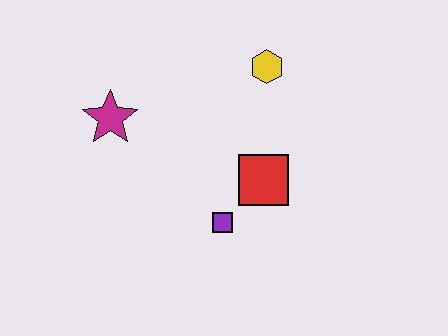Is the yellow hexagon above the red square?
Yes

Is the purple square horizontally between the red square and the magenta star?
Yes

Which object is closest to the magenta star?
The purple square is closest to the magenta star.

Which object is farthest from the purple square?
The yellow hexagon is farthest from the purple square.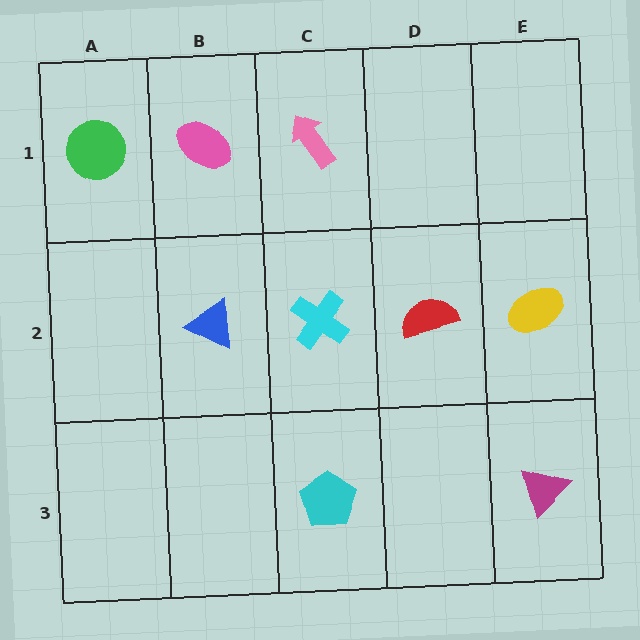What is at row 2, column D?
A red semicircle.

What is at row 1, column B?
A pink ellipse.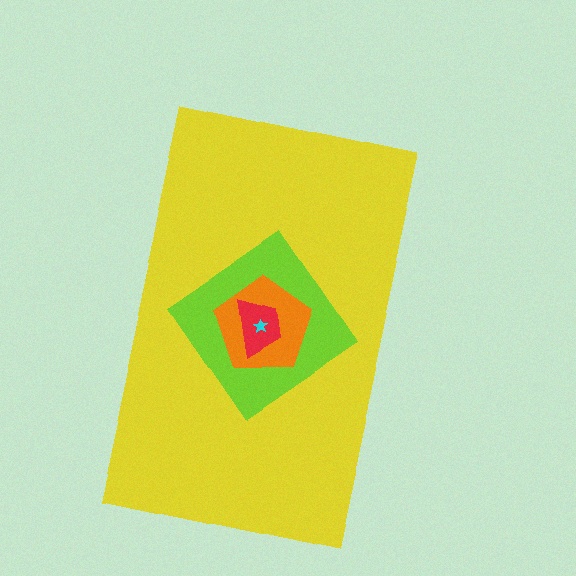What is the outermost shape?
The yellow rectangle.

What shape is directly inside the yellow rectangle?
The lime diamond.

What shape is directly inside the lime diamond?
The orange pentagon.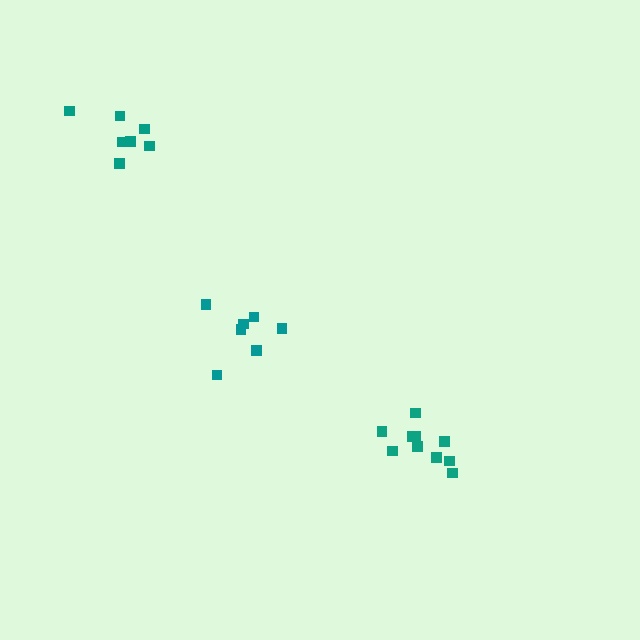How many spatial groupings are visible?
There are 3 spatial groupings.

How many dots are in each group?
Group 1: 7 dots, Group 2: 10 dots, Group 3: 7 dots (24 total).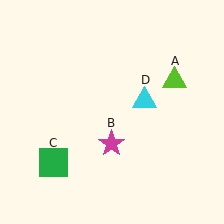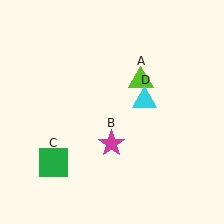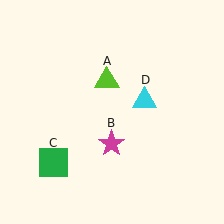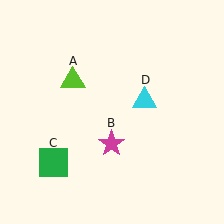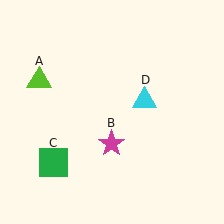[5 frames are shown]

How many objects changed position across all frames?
1 object changed position: lime triangle (object A).